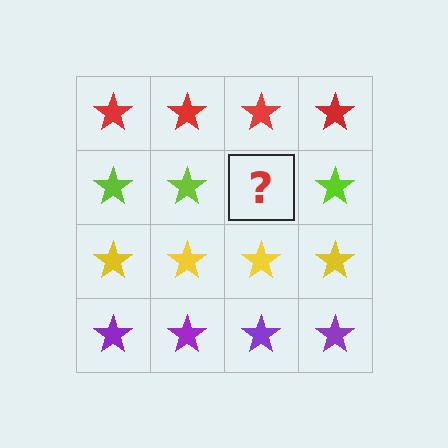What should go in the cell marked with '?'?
The missing cell should contain a lime star.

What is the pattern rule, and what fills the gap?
The rule is that each row has a consistent color. The gap should be filled with a lime star.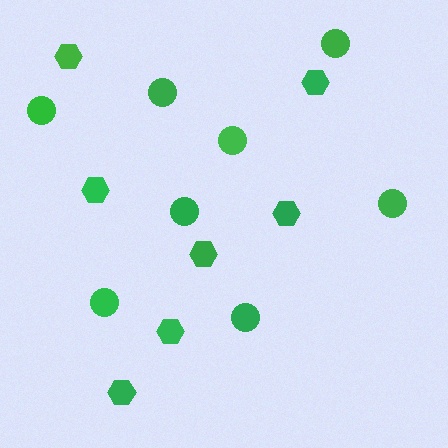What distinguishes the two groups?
There are 2 groups: one group of hexagons (7) and one group of circles (8).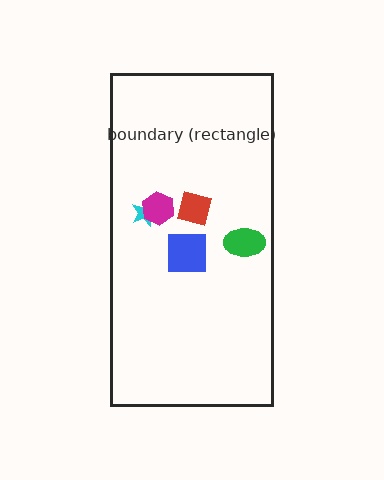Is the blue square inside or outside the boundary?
Inside.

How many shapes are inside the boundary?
5 inside, 0 outside.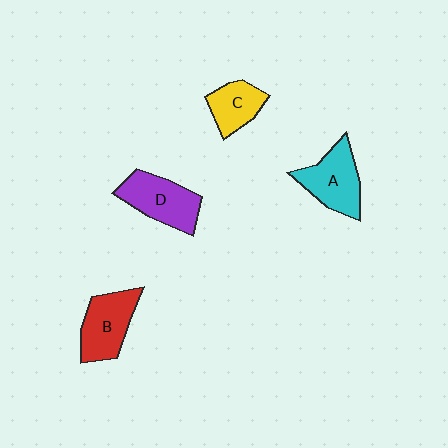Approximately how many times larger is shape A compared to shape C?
Approximately 1.4 times.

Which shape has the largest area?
Shape D (purple).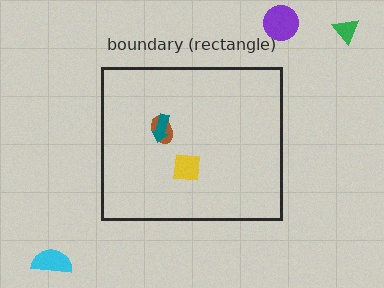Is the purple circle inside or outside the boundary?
Outside.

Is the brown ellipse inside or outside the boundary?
Inside.